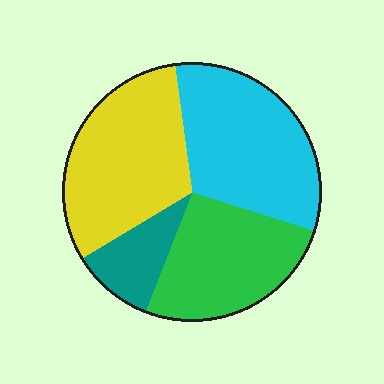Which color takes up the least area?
Teal, at roughly 10%.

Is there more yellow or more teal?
Yellow.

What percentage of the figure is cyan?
Cyan covers about 30% of the figure.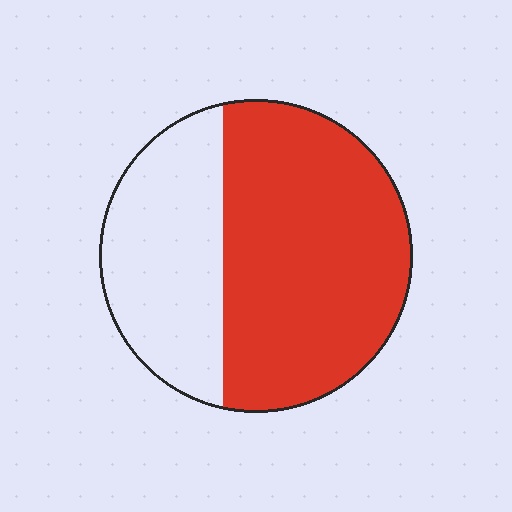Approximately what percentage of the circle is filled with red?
Approximately 65%.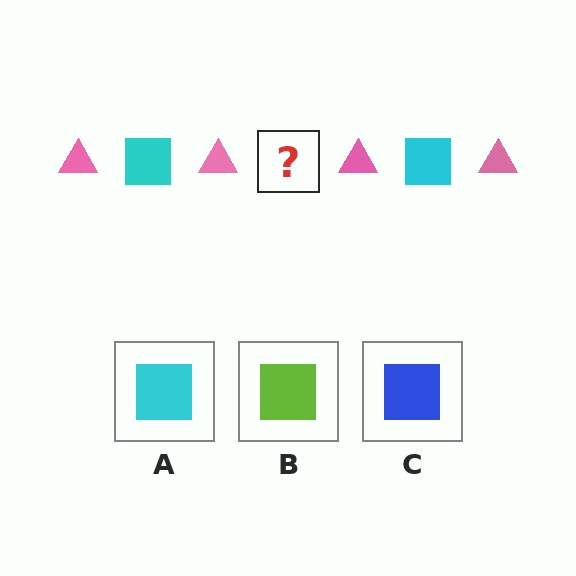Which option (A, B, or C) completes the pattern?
A.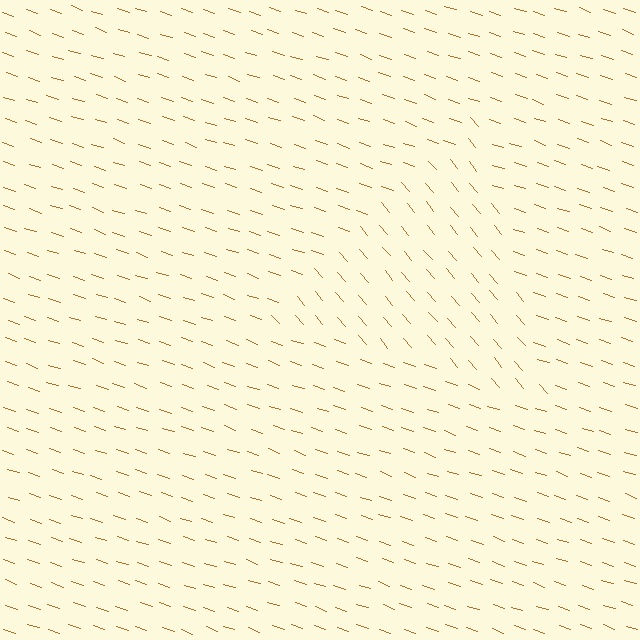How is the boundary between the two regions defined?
The boundary is defined purely by a change in line orientation (approximately 31 degrees difference). All lines are the same color and thickness.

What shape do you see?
I see a triangle.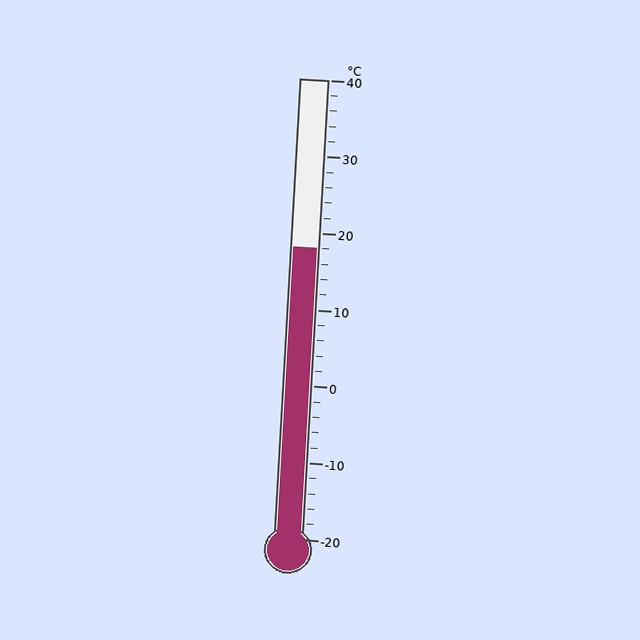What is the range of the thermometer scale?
The thermometer scale ranges from -20°C to 40°C.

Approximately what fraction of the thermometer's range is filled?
The thermometer is filled to approximately 65% of its range.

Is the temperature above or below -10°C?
The temperature is above -10°C.